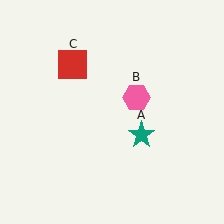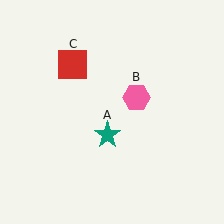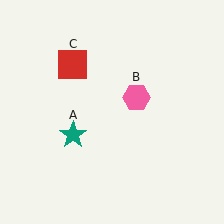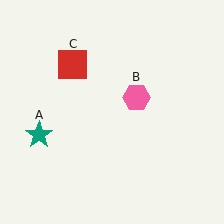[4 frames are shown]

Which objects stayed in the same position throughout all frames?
Pink hexagon (object B) and red square (object C) remained stationary.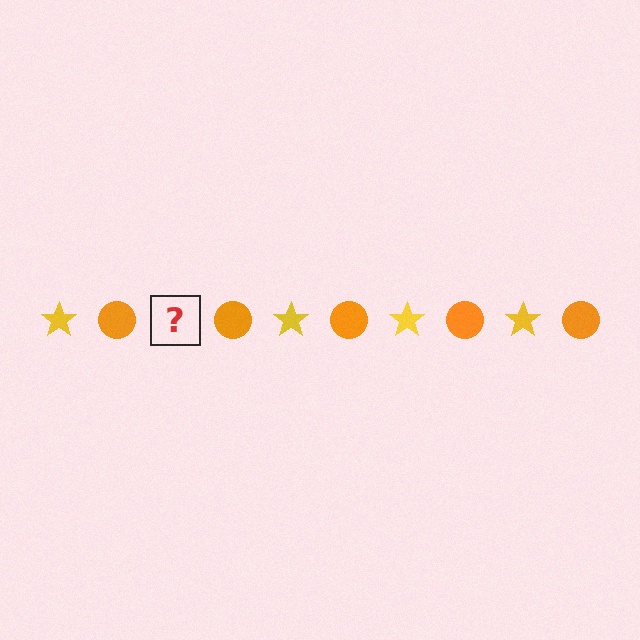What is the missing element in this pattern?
The missing element is a yellow star.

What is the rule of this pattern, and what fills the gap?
The rule is that the pattern alternates between yellow star and orange circle. The gap should be filled with a yellow star.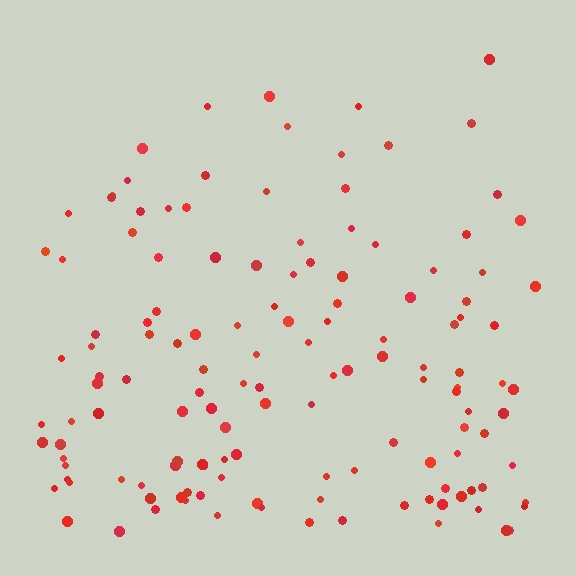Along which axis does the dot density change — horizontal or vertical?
Vertical.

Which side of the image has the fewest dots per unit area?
The top.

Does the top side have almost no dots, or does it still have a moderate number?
Still a moderate number, just noticeably fewer than the bottom.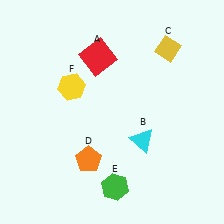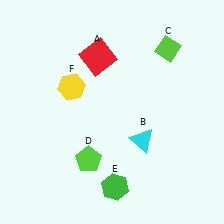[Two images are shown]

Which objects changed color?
C changed from yellow to lime. D changed from orange to lime.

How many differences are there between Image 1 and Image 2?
There are 2 differences between the two images.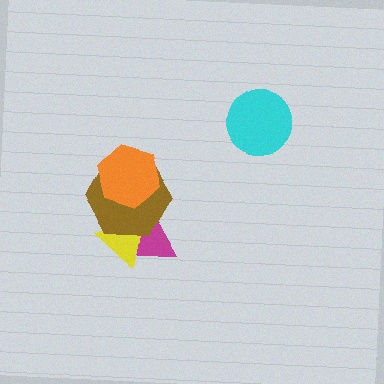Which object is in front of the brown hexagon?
The orange hexagon is in front of the brown hexagon.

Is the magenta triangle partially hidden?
Yes, it is partially covered by another shape.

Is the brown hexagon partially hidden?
Yes, it is partially covered by another shape.